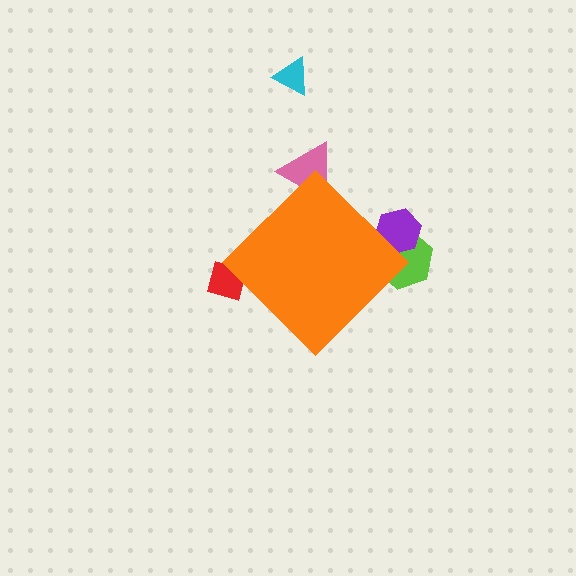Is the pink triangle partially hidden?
Yes, the pink triangle is partially hidden behind the orange diamond.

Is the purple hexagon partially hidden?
Yes, the purple hexagon is partially hidden behind the orange diamond.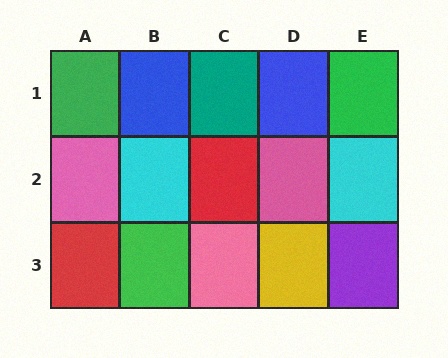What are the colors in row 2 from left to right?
Pink, cyan, red, pink, cyan.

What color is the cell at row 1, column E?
Green.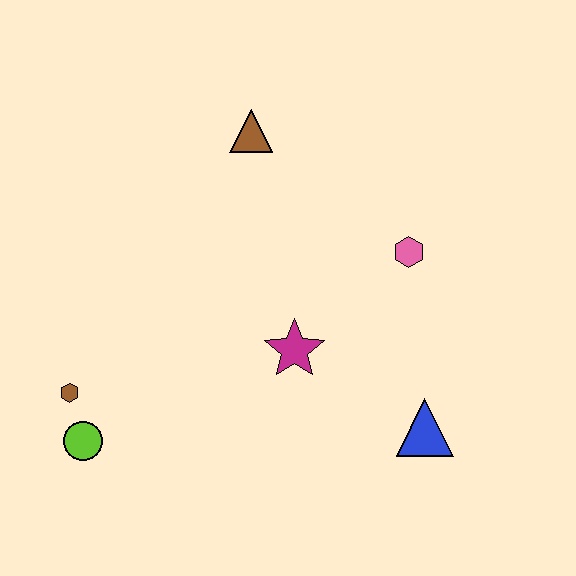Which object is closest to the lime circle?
The brown hexagon is closest to the lime circle.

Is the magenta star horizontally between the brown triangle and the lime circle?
No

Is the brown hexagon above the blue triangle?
Yes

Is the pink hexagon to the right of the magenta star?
Yes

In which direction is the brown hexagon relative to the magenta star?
The brown hexagon is to the left of the magenta star.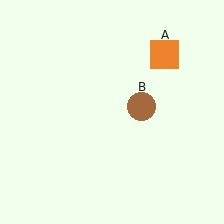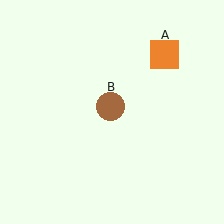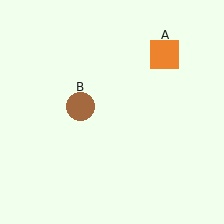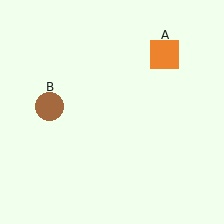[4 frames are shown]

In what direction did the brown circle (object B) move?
The brown circle (object B) moved left.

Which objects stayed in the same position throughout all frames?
Orange square (object A) remained stationary.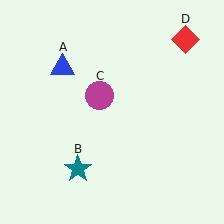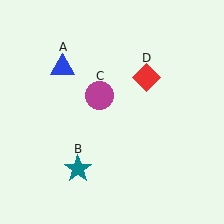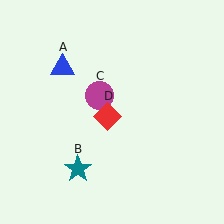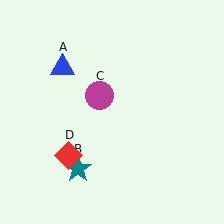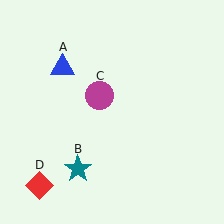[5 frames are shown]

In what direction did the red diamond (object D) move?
The red diamond (object D) moved down and to the left.